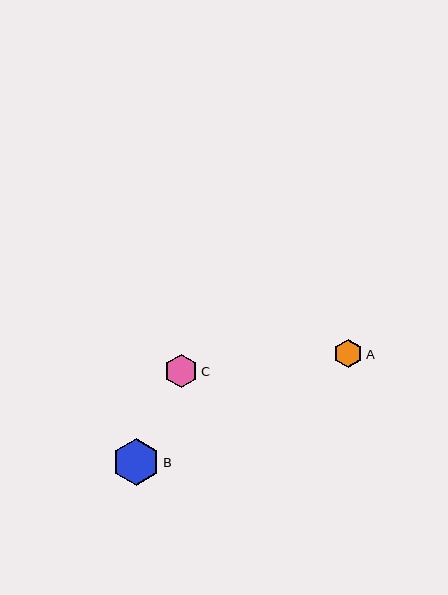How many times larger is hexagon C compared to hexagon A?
Hexagon C is approximately 1.2 times the size of hexagon A.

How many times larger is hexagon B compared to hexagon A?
Hexagon B is approximately 1.6 times the size of hexagon A.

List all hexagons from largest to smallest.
From largest to smallest: B, C, A.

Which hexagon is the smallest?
Hexagon A is the smallest with a size of approximately 28 pixels.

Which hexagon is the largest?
Hexagon B is the largest with a size of approximately 47 pixels.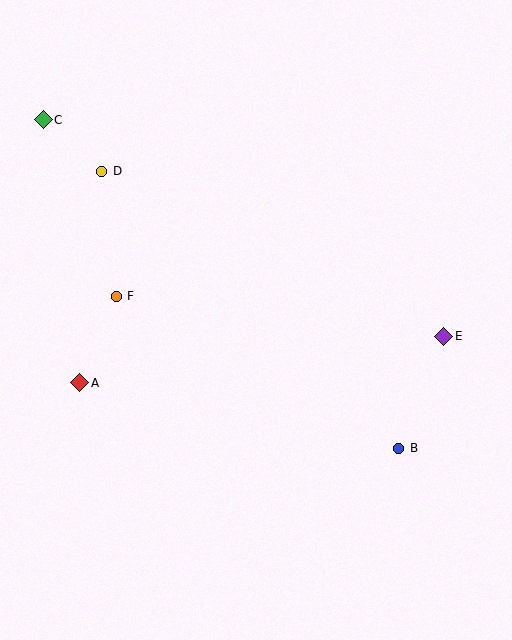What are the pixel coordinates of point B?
Point B is at (399, 448).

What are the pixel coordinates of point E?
Point E is at (444, 336).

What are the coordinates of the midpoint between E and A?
The midpoint between E and A is at (262, 360).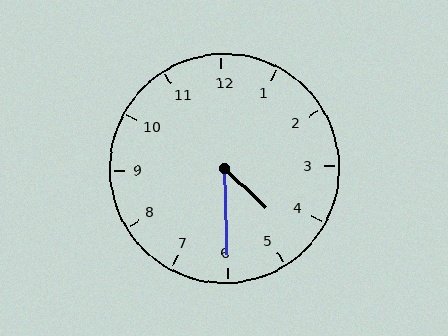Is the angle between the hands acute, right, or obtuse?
It is acute.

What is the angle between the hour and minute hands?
Approximately 45 degrees.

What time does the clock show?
4:30.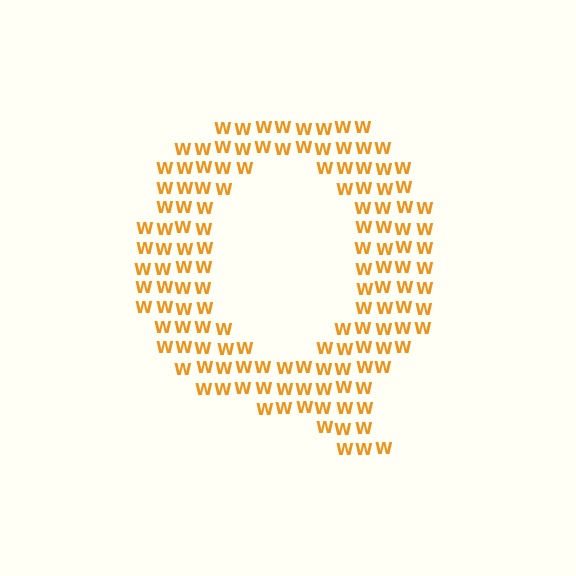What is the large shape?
The large shape is the letter Q.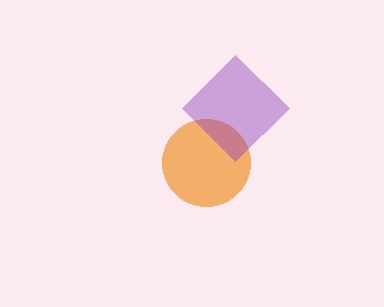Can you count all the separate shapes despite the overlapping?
Yes, there are 2 separate shapes.